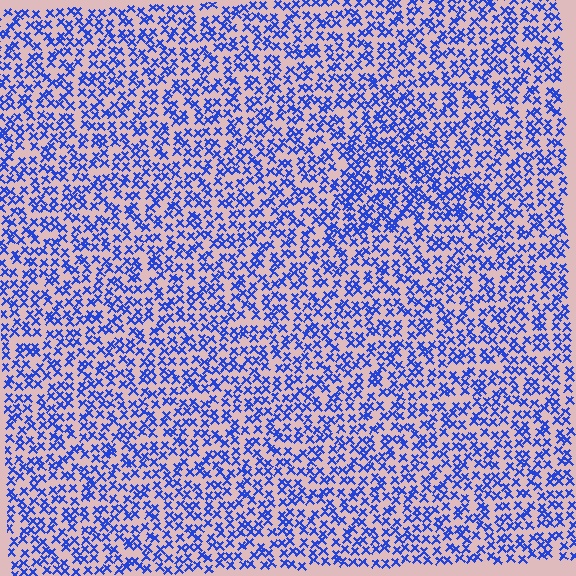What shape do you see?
I see a triangle.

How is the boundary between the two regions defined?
The boundary is defined by a change in element density (approximately 1.5x ratio). All elements are the same color, size, and shape.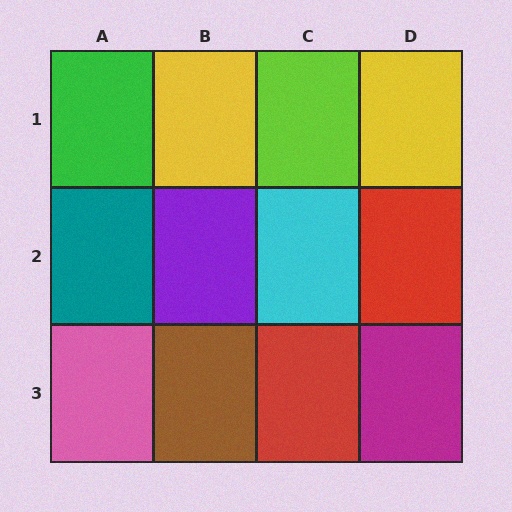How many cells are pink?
1 cell is pink.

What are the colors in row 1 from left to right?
Green, yellow, lime, yellow.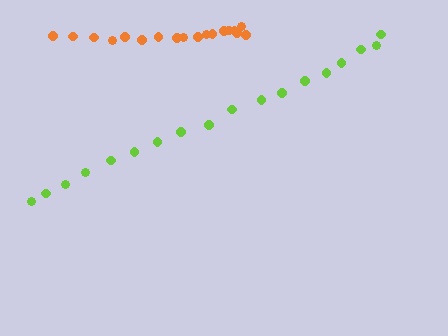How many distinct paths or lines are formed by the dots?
There are 2 distinct paths.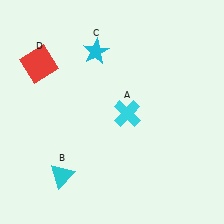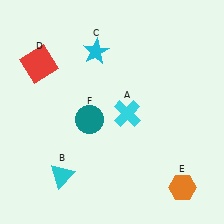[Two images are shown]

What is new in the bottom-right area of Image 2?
An orange hexagon (E) was added in the bottom-right area of Image 2.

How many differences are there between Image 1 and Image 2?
There are 2 differences between the two images.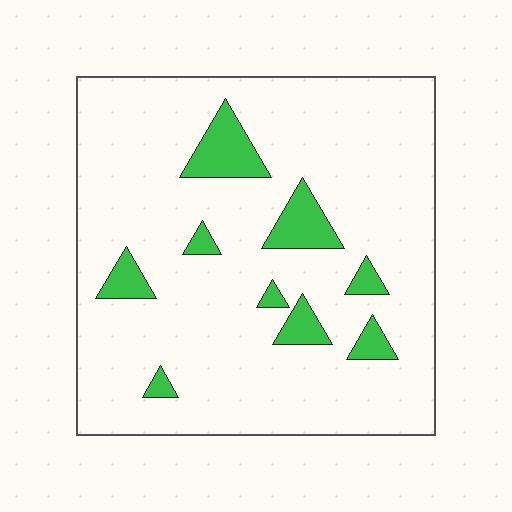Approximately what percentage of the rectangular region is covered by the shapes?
Approximately 10%.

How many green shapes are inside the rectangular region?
9.